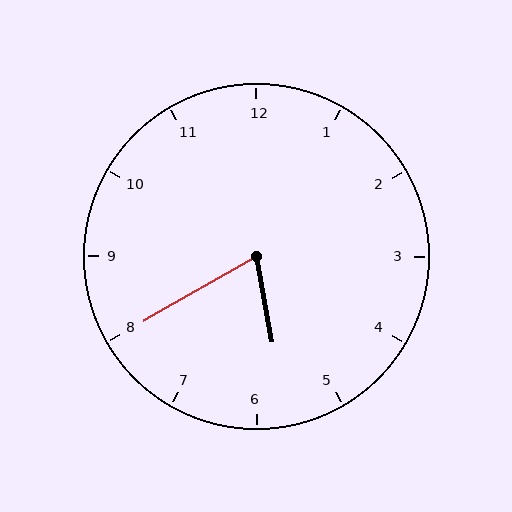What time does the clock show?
5:40.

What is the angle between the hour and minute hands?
Approximately 70 degrees.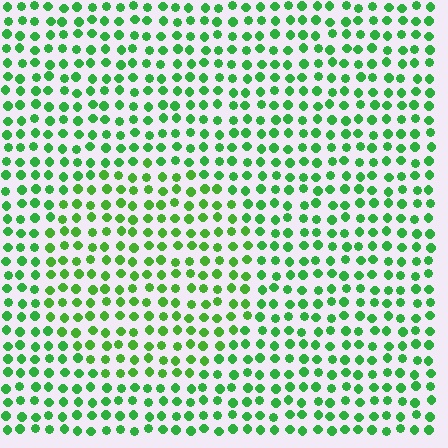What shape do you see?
I see a circle.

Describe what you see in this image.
The image is filled with small green elements in a uniform arrangement. A circle-shaped region is visible where the elements are tinted to a slightly different hue, forming a subtle color boundary.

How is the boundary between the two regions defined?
The boundary is defined purely by a slight shift in hue (about 18 degrees). Spacing, size, and orientation are identical on both sides.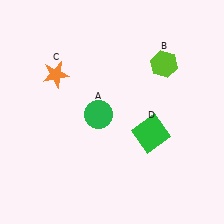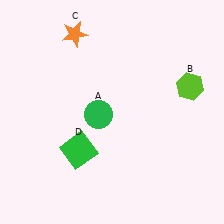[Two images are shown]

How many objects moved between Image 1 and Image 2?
3 objects moved between the two images.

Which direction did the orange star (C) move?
The orange star (C) moved up.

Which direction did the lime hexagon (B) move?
The lime hexagon (B) moved right.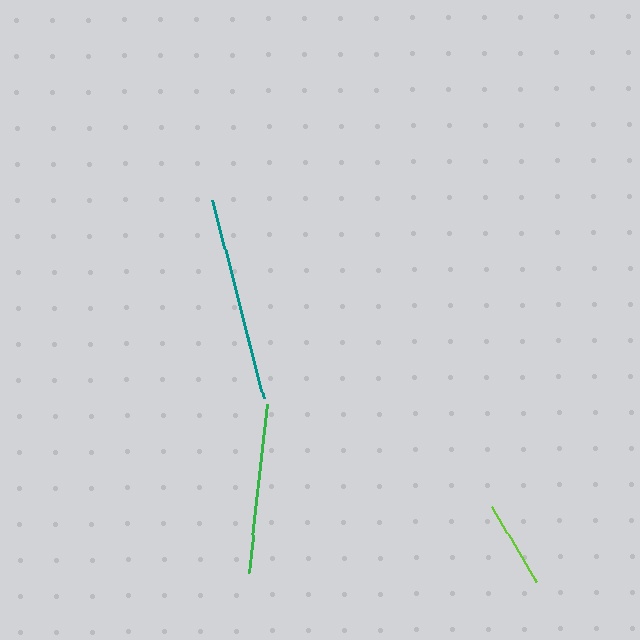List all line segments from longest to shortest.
From longest to shortest: teal, green, lime.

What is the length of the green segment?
The green segment is approximately 169 pixels long.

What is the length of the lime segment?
The lime segment is approximately 87 pixels long.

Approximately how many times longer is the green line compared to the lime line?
The green line is approximately 1.9 times the length of the lime line.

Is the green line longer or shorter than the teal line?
The teal line is longer than the green line.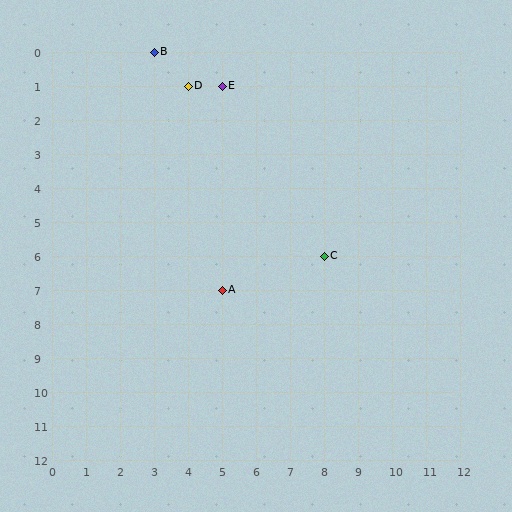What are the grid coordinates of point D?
Point D is at grid coordinates (4, 1).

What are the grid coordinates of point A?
Point A is at grid coordinates (5, 7).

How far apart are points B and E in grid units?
Points B and E are 2 columns and 1 row apart (about 2.2 grid units diagonally).